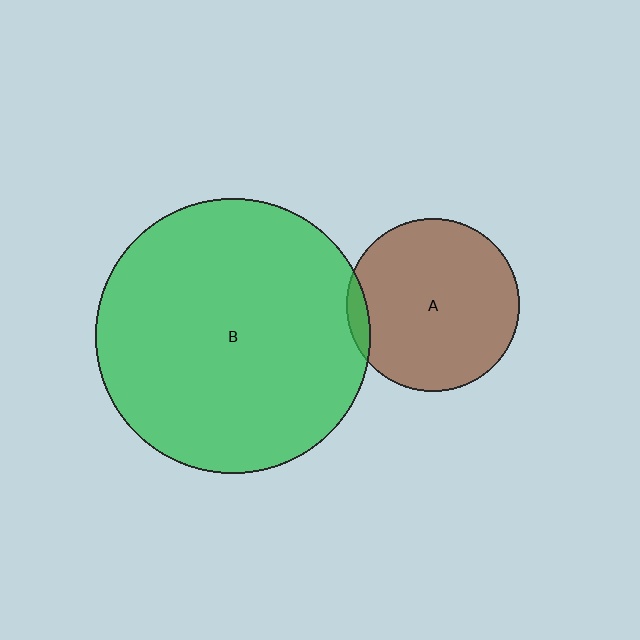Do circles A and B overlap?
Yes.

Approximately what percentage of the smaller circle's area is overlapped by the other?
Approximately 5%.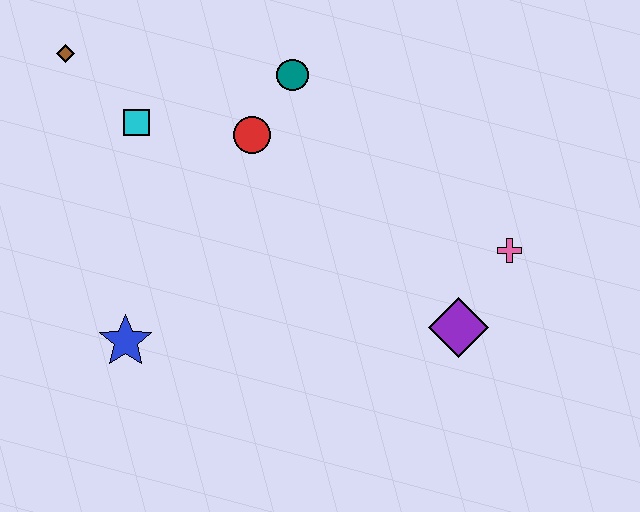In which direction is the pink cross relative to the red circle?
The pink cross is to the right of the red circle.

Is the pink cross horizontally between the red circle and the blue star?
No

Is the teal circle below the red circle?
No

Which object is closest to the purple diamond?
The pink cross is closest to the purple diamond.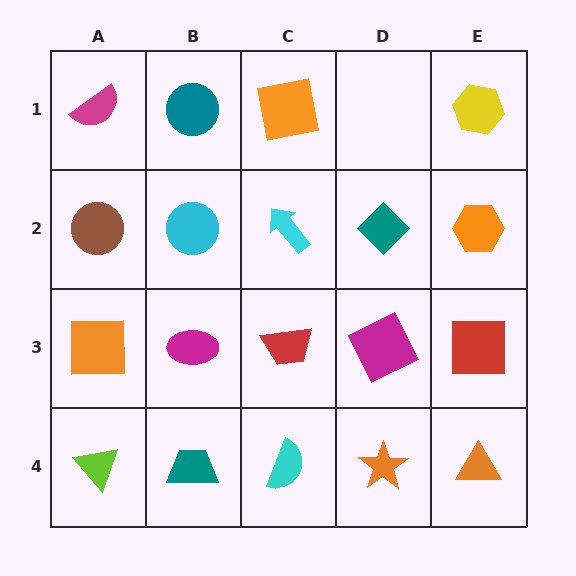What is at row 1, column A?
A magenta semicircle.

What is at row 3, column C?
A red trapezoid.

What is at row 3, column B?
A magenta ellipse.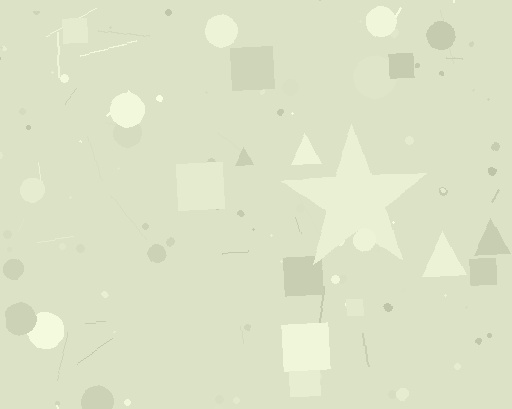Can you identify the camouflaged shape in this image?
The camouflaged shape is a star.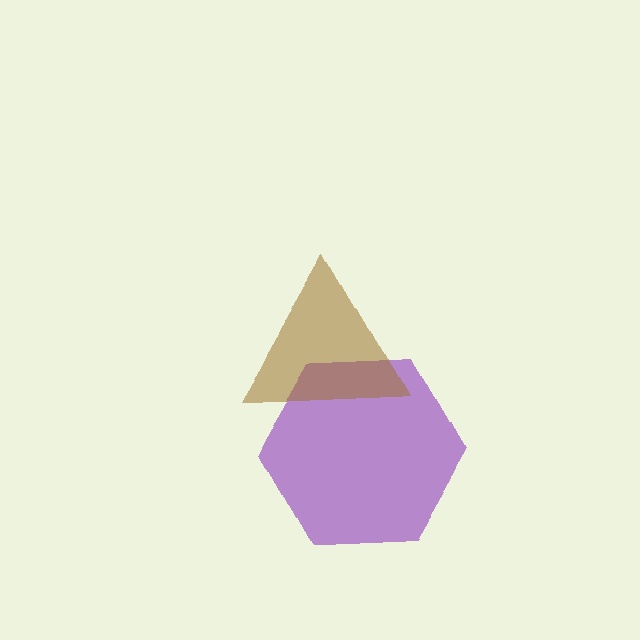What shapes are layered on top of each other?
The layered shapes are: a purple hexagon, a brown triangle.